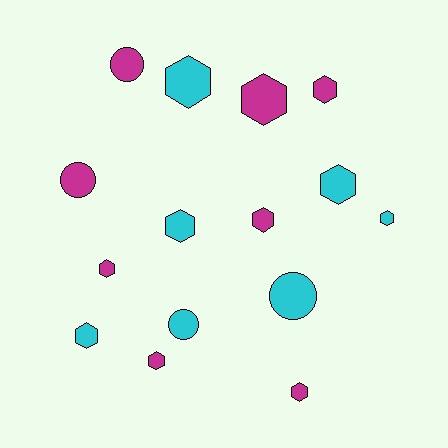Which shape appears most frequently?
Hexagon, with 11 objects.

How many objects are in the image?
There are 15 objects.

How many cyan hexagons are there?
There are 5 cyan hexagons.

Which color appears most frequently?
Magenta, with 8 objects.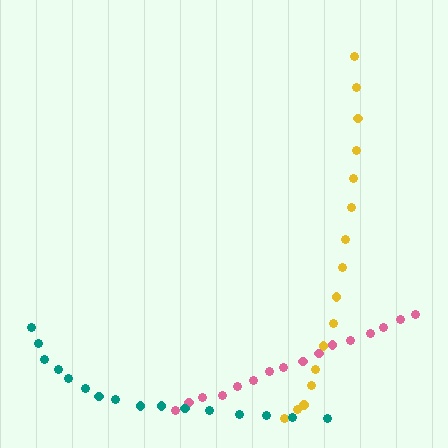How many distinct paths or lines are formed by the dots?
There are 3 distinct paths.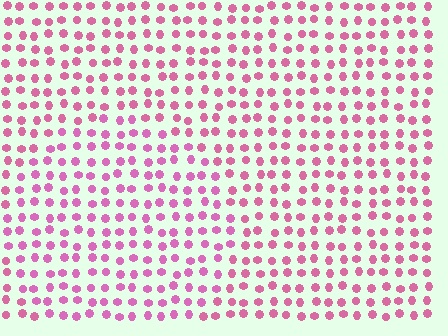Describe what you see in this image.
The image is filled with small pink elements in a uniform arrangement. A circle-shaped region is visible where the elements are tinted to a slightly different hue, forming a subtle color boundary.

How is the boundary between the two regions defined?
The boundary is defined purely by a slight shift in hue (about 14 degrees). Spacing, size, and orientation are identical on both sides.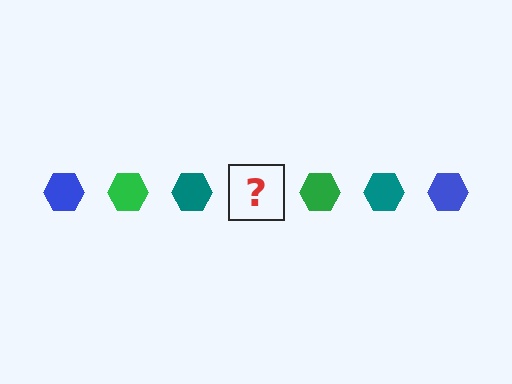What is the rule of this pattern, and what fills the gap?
The rule is that the pattern cycles through blue, green, teal hexagons. The gap should be filled with a blue hexagon.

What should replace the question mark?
The question mark should be replaced with a blue hexagon.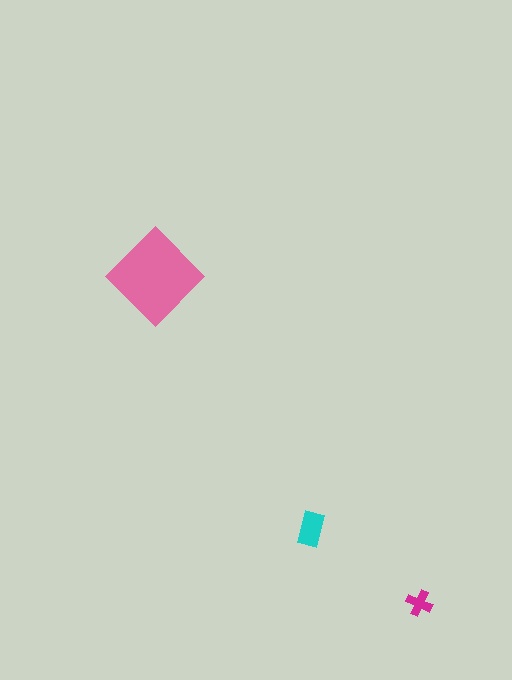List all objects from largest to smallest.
The pink diamond, the cyan rectangle, the magenta cross.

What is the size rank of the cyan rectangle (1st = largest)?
2nd.